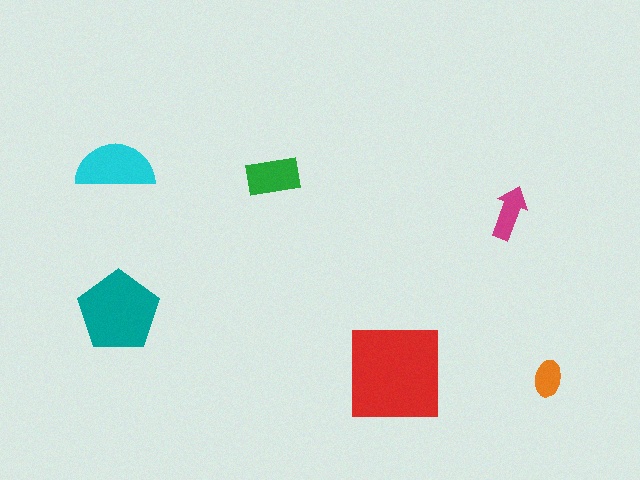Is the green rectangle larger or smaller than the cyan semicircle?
Smaller.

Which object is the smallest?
The orange ellipse.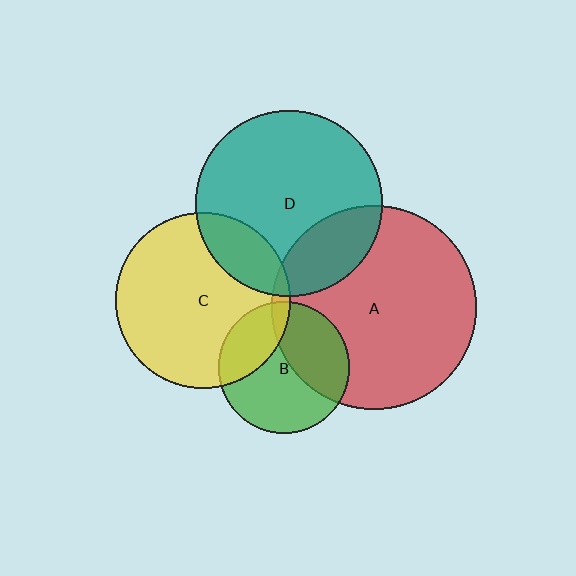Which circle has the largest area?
Circle A (red).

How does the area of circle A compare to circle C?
Approximately 1.4 times.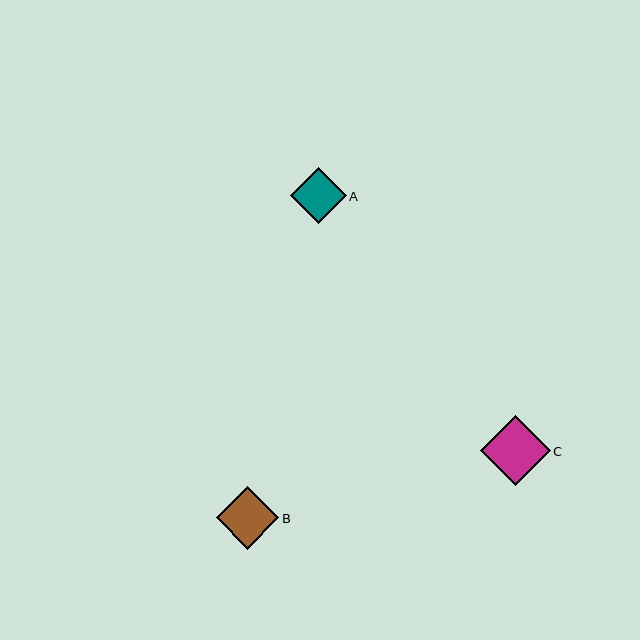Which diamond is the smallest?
Diamond A is the smallest with a size of approximately 56 pixels.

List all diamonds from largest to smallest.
From largest to smallest: C, B, A.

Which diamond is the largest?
Diamond C is the largest with a size of approximately 70 pixels.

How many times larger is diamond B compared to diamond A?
Diamond B is approximately 1.1 times the size of diamond A.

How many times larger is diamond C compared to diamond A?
Diamond C is approximately 1.3 times the size of diamond A.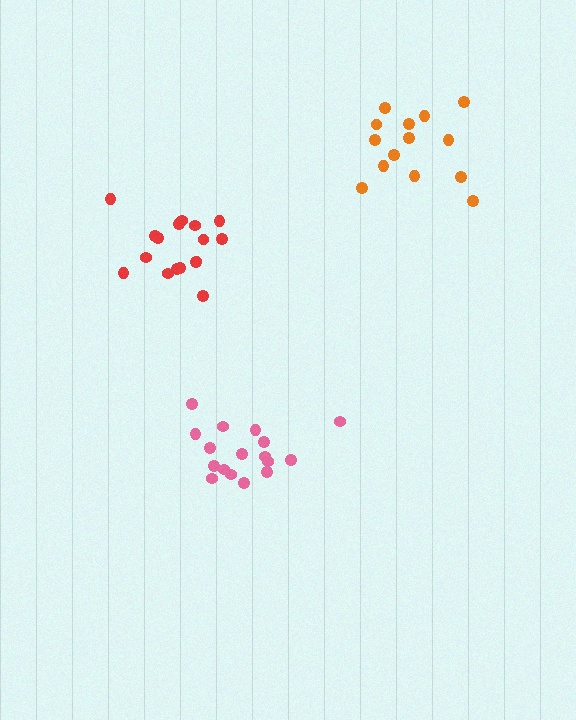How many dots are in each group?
Group 1: 17 dots, Group 2: 17 dots, Group 3: 14 dots (48 total).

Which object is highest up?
The orange cluster is topmost.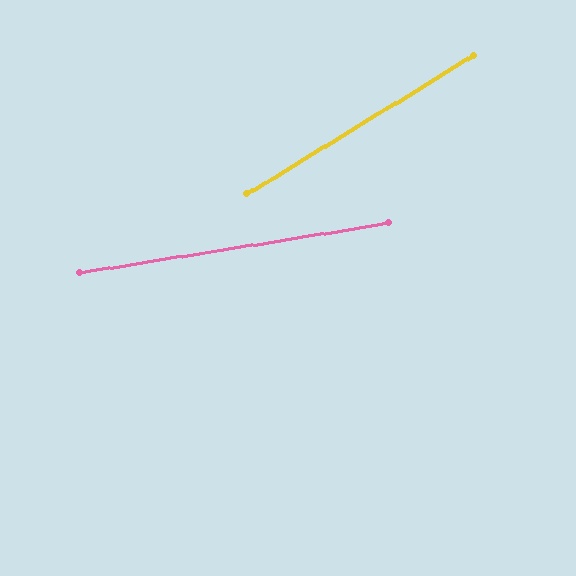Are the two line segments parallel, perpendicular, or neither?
Neither parallel nor perpendicular — they differ by about 22°.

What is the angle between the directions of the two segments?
Approximately 22 degrees.